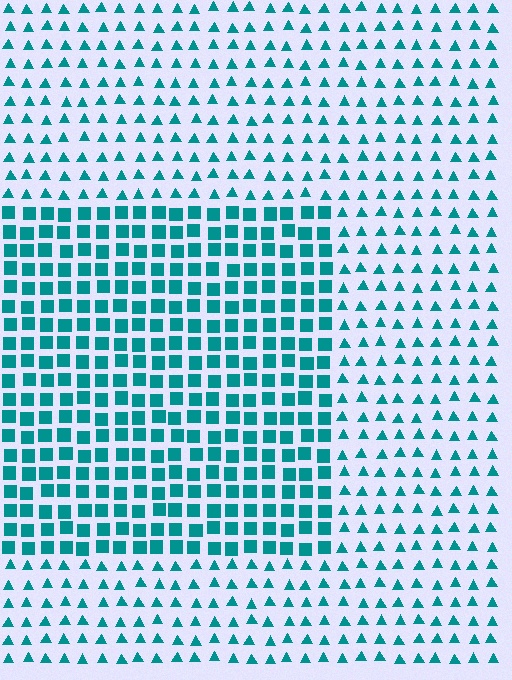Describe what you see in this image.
The image is filled with small teal elements arranged in a uniform grid. A rectangle-shaped region contains squares, while the surrounding area contains triangles. The boundary is defined purely by the change in element shape.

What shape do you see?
I see a rectangle.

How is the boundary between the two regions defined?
The boundary is defined by a change in element shape: squares inside vs. triangles outside. All elements share the same color and spacing.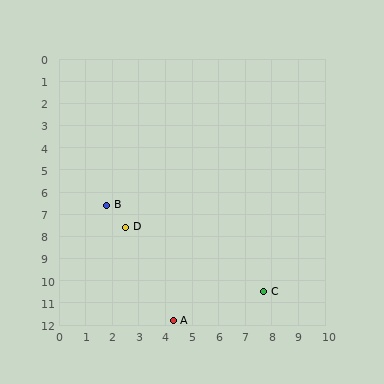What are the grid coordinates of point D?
Point D is at approximately (2.5, 7.6).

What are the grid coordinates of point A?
Point A is at approximately (4.3, 11.8).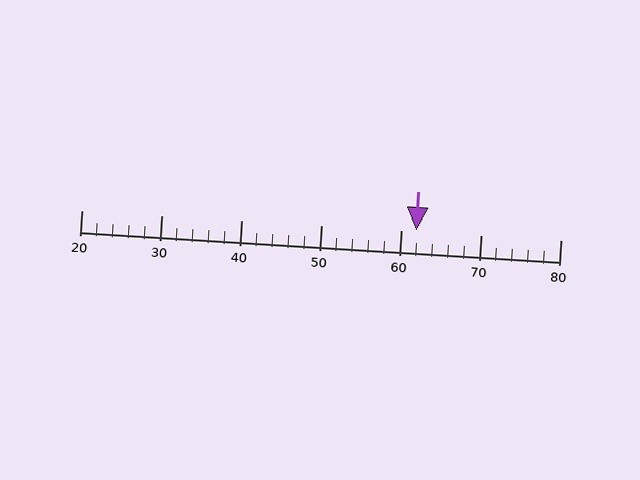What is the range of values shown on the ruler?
The ruler shows values from 20 to 80.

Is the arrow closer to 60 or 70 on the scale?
The arrow is closer to 60.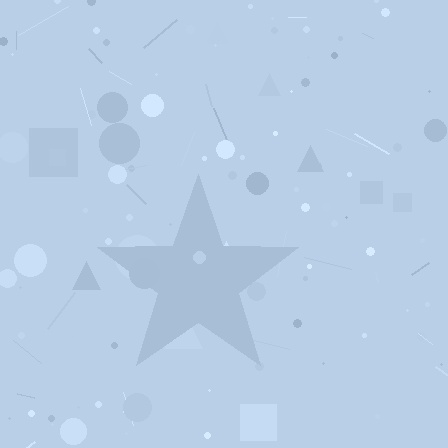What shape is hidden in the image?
A star is hidden in the image.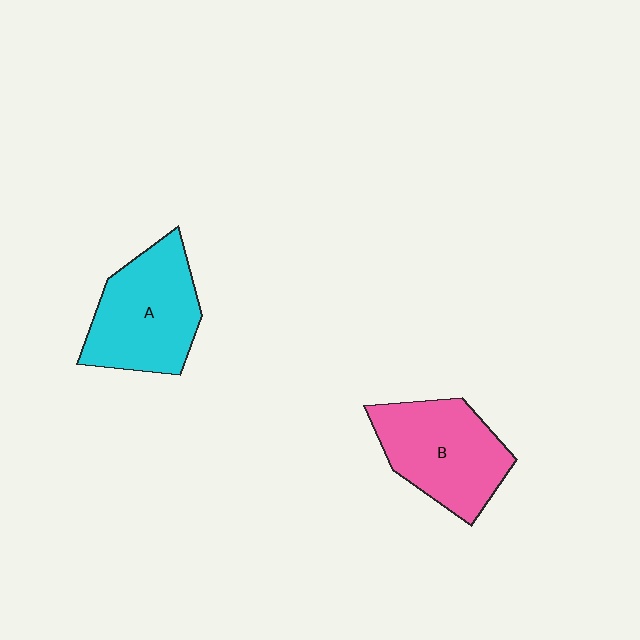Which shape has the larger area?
Shape A (cyan).